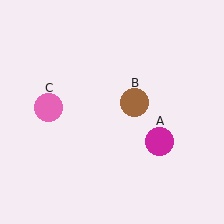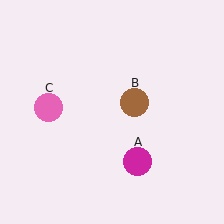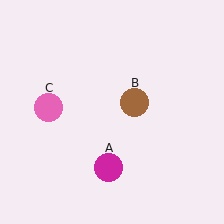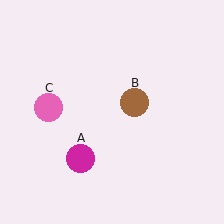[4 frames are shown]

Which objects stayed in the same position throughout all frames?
Brown circle (object B) and pink circle (object C) remained stationary.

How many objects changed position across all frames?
1 object changed position: magenta circle (object A).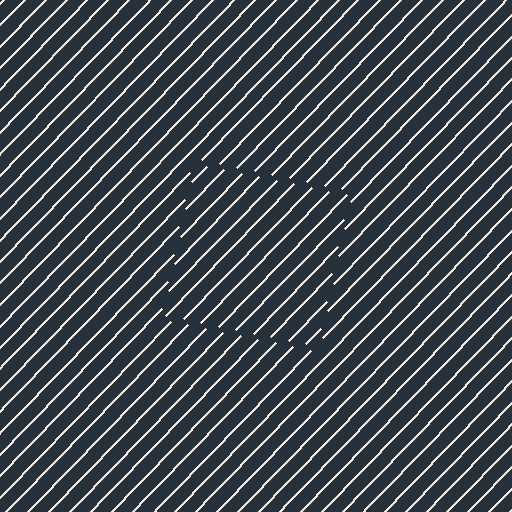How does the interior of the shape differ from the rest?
The interior of the shape contains the same grating, shifted by half a period — the contour is defined by the phase discontinuity where line-ends from the inner and outer gratings abut.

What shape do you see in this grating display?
An illusory square. The interior of the shape contains the same grating, shifted by half a period — the contour is defined by the phase discontinuity where line-ends from the inner and outer gratings abut.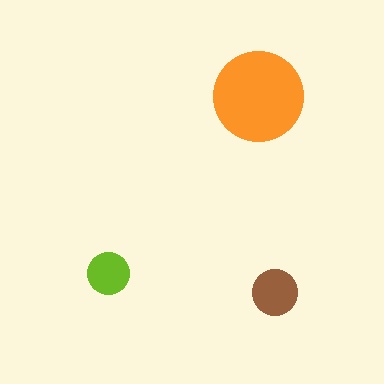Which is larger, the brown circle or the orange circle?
The orange one.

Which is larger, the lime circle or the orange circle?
The orange one.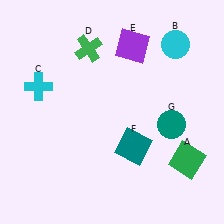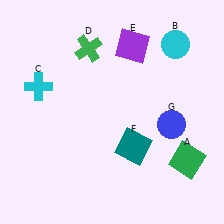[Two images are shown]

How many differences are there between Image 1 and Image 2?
There is 1 difference between the two images.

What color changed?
The circle (G) changed from teal in Image 1 to blue in Image 2.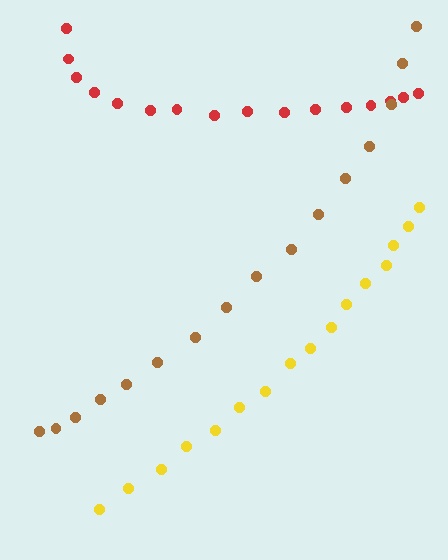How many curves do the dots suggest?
There are 3 distinct paths.